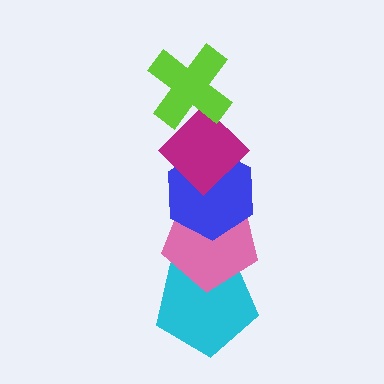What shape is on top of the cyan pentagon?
The pink pentagon is on top of the cyan pentagon.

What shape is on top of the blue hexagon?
The magenta diamond is on top of the blue hexagon.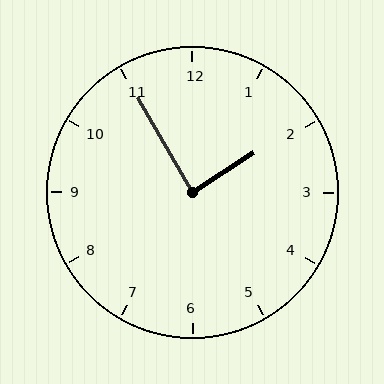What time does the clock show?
1:55.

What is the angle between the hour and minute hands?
Approximately 88 degrees.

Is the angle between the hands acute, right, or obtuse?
It is right.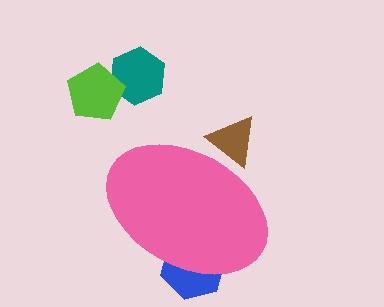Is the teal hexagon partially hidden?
No, the teal hexagon is fully visible.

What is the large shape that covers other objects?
A pink ellipse.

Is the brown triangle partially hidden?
Yes, the brown triangle is partially hidden behind the pink ellipse.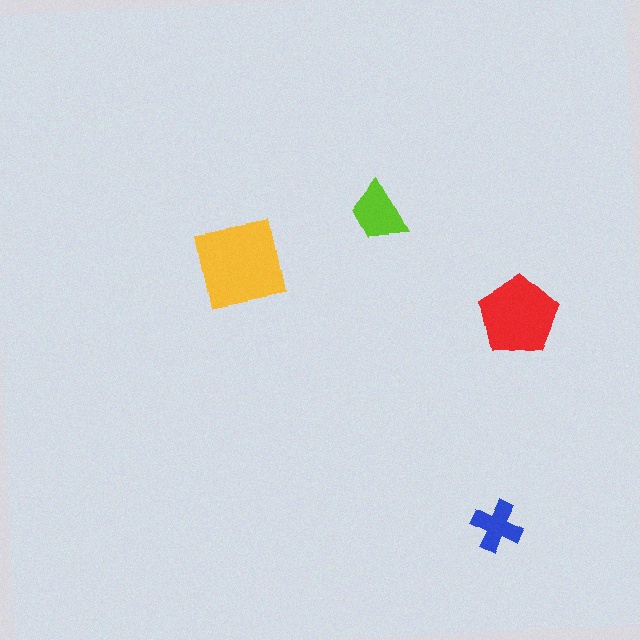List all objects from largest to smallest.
The yellow square, the red pentagon, the lime trapezoid, the blue cross.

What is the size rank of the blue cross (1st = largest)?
4th.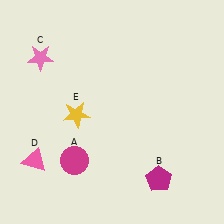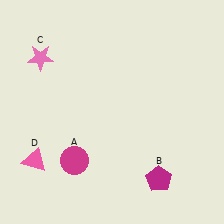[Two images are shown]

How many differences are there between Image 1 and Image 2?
There is 1 difference between the two images.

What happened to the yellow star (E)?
The yellow star (E) was removed in Image 2. It was in the bottom-left area of Image 1.